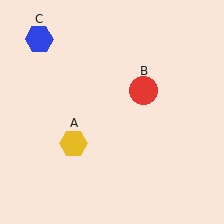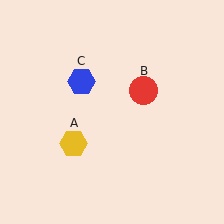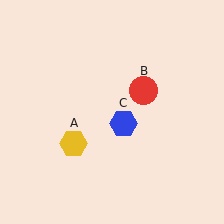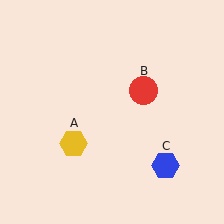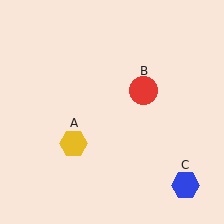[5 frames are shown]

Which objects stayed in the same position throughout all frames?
Yellow hexagon (object A) and red circle (object B) remained stationary.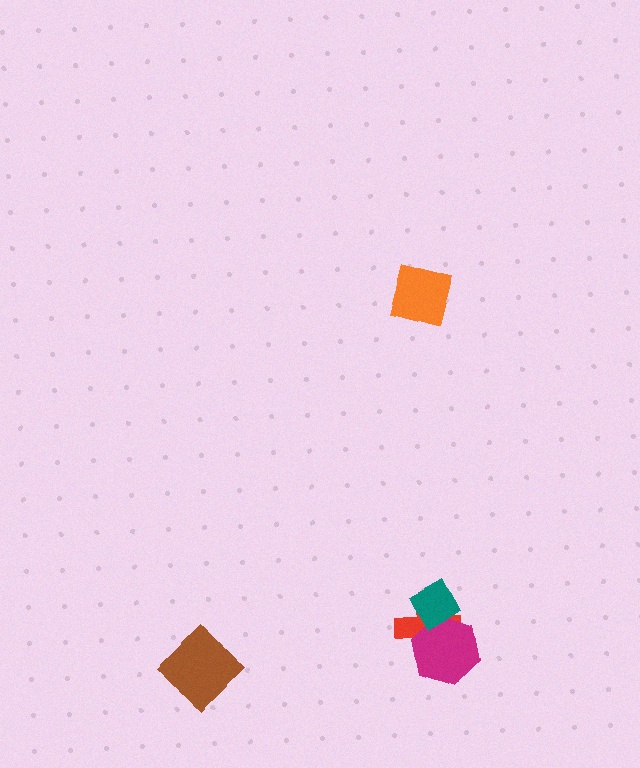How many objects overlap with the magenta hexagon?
2 objects overlap with the magenta hexagon.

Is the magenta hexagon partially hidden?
Yes, it is partially covered by another shape.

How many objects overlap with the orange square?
0 objects overlap with the orange square.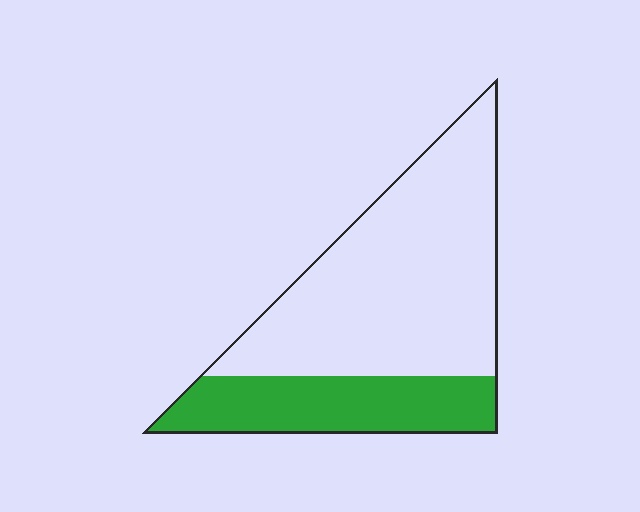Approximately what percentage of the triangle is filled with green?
Approximately 30%.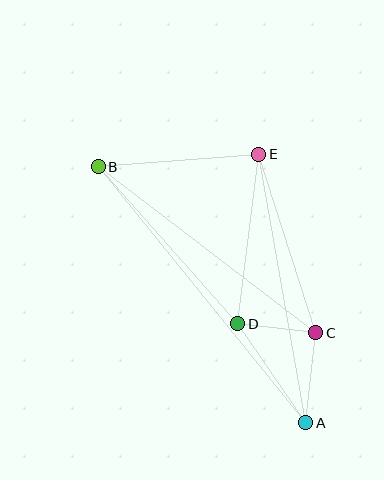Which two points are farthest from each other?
Points A and B are farthest from each other.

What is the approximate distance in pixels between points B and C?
The distance between B and C is approximately 274 pixels.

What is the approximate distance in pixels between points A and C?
The distance between A and C is approximately 91 pixels.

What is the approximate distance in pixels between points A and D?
The distance between A and D is approximately 120 pixels.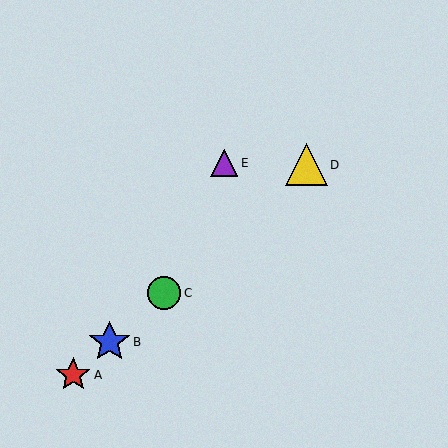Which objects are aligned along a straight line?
Objects A, B, C, D are aligned along a straight line.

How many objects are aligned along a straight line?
4 objects (A, B, C, D) are aligned along a straight line.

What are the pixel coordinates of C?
Object C is at (164, 293).